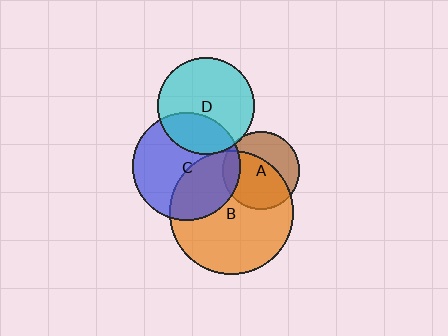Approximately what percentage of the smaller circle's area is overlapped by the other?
Approximately 5%.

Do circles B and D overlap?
Yes.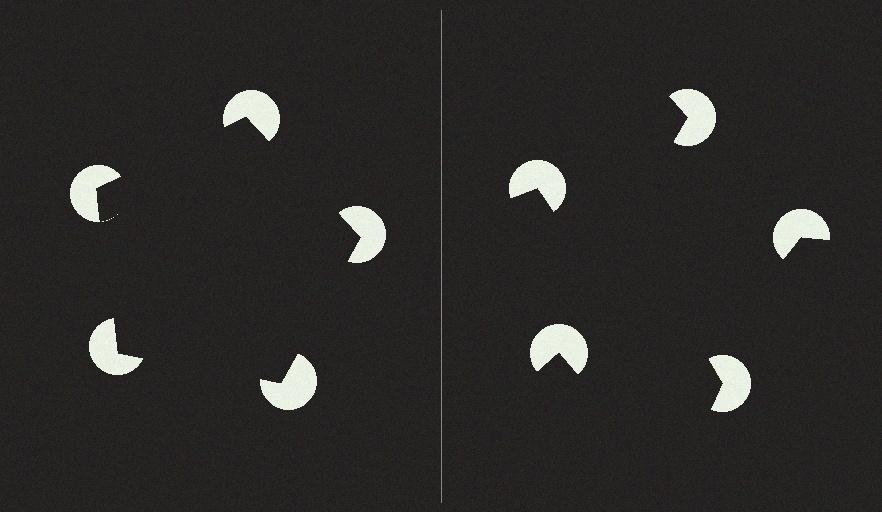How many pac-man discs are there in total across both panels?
10 — 5 on each side.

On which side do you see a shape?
An illusory pentagon appears on the left side. On the right side the wedge cuts are rotated, so no coherent shape forms.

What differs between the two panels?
The pac-man discs are positioned identically on both sides; only the wedge orientations differ. On the left they align to a pentagon; on the right they are misaligned.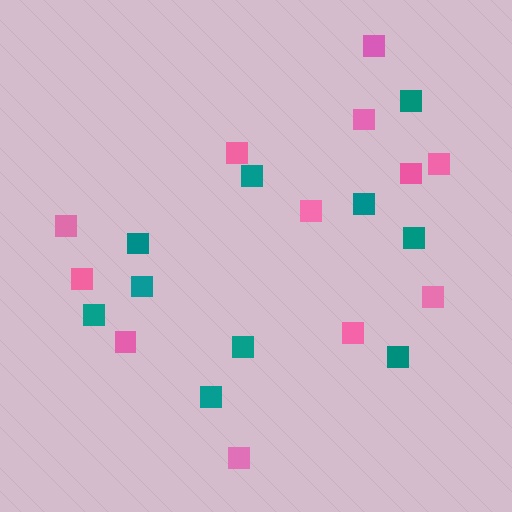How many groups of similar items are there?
There are 2 groups: one group of pink squares (12) and one group of teal squares (10).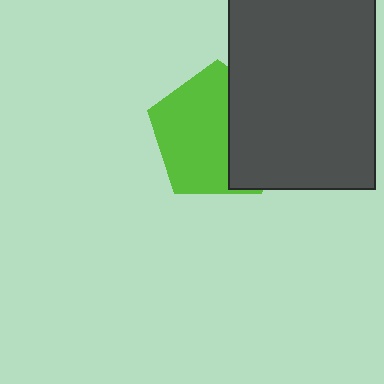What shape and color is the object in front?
The object in front is a dark gray rectangle.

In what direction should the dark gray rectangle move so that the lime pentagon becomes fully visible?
The dark gray rectangle should move right. That is the shortest direction to clear the overlap and leave the lime pentagon fully visible.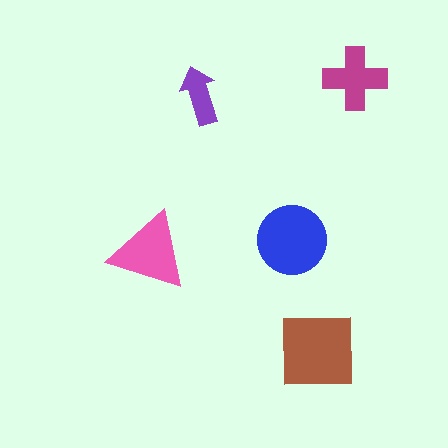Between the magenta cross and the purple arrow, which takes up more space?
The magenta cross.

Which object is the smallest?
The purple arrow.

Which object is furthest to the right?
The magenta cross is rightmost.